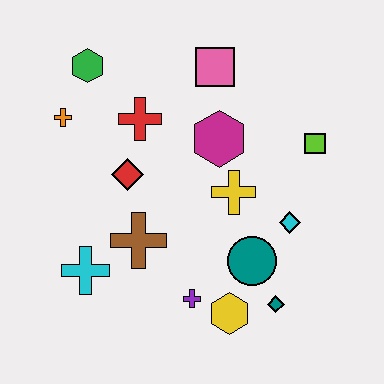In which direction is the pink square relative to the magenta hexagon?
The pink square is above the magenta hexagon.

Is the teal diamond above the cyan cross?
No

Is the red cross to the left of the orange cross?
No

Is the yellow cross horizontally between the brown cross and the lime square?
Yes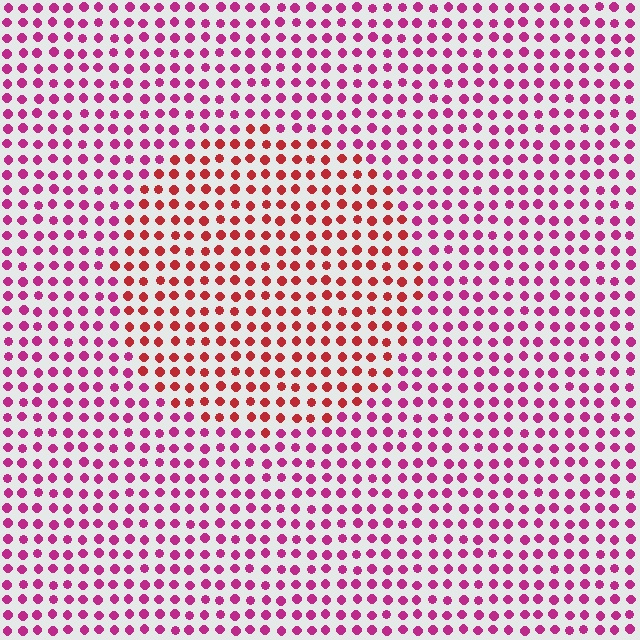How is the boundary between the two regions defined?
The boundary is defined purely by a slight shift in hue (about 36 degrees). Spacing, size, and orientation are identical on both sides.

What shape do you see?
I see a circle.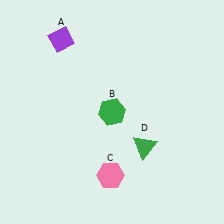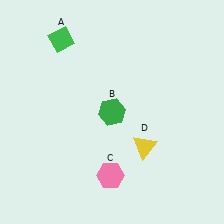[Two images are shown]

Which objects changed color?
A changed from purple to green. D changed from green to yellow.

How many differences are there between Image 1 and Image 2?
There are 2 differences between the two images.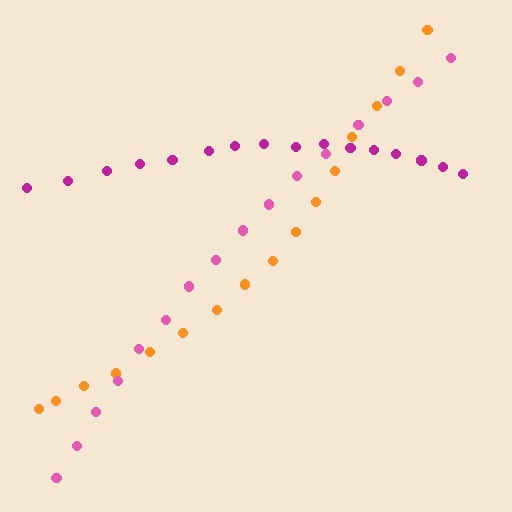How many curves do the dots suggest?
There are 3 distinct paths.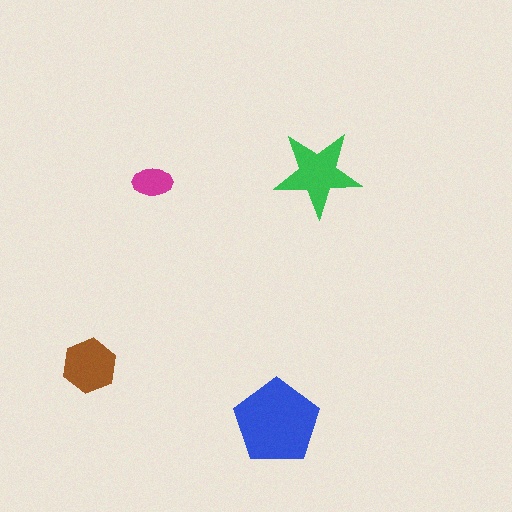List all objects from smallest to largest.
The magenta ellipse, the brown hexagon, the green star, the blue pentagon.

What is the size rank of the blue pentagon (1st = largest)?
1st.